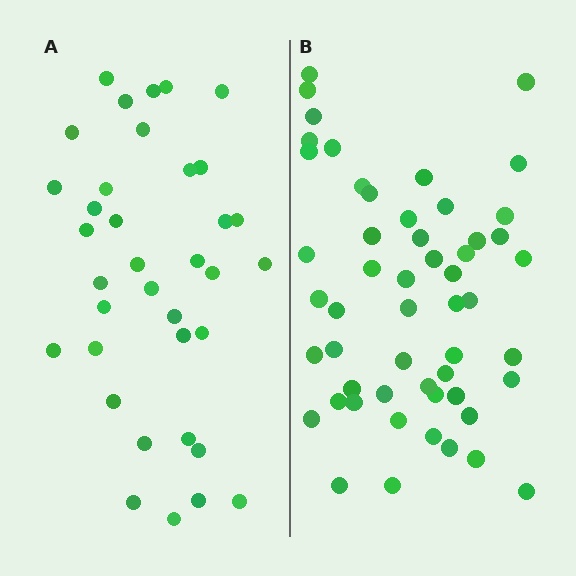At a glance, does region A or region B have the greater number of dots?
Region B (the right region) has more dots.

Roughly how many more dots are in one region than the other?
Region B has approximately 15 more dots than region A.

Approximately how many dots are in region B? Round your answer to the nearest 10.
About 50 dots. (The exact count is 53, which rounds to 50.)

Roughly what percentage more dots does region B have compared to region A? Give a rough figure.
About 45% more.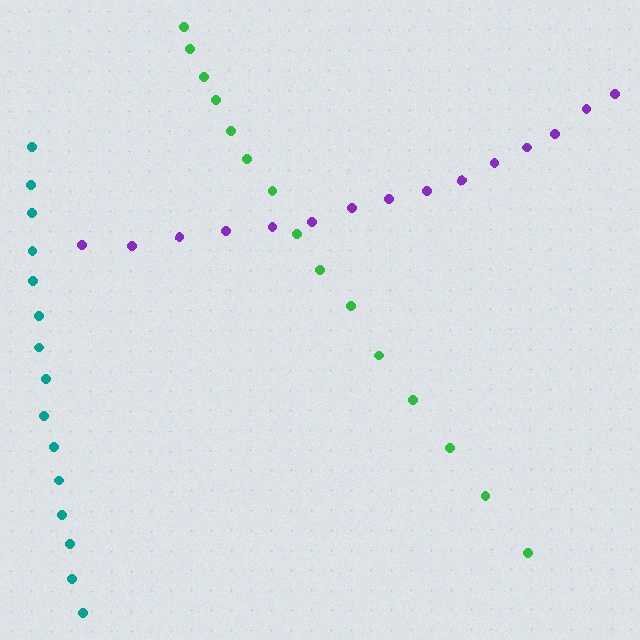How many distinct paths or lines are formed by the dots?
There are 3 distinct paths.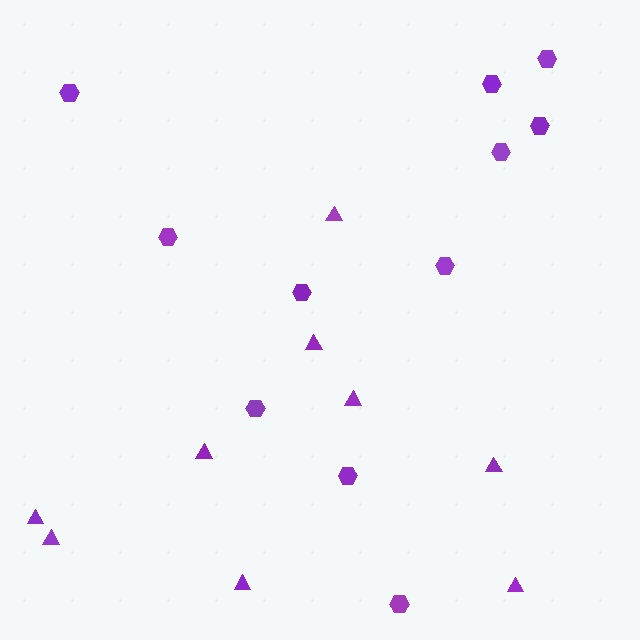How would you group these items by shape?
There are 2 groups: one group of hexagons (11) and one group of triangles (9).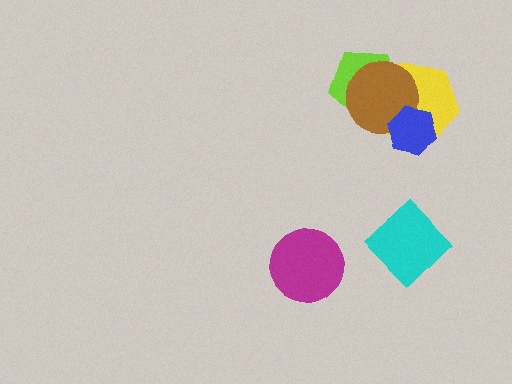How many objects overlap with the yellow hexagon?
3 objects overlap with the yellow hexagon.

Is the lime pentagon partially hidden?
Yes, it is partially covered by another shape.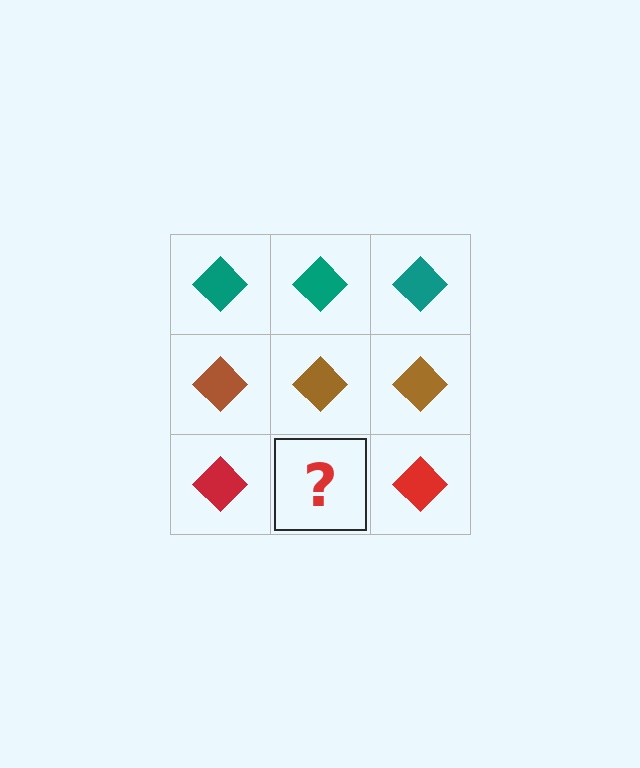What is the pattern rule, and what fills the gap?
The rule is that each row has a consistent color. The gap should be filled with a red diamond.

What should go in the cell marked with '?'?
The missing cell should contain a red diamond.